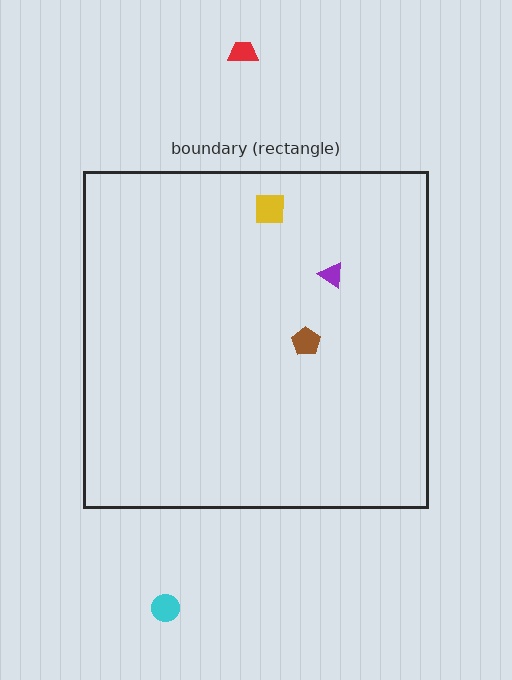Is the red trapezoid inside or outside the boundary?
Outside.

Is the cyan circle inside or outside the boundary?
Outside.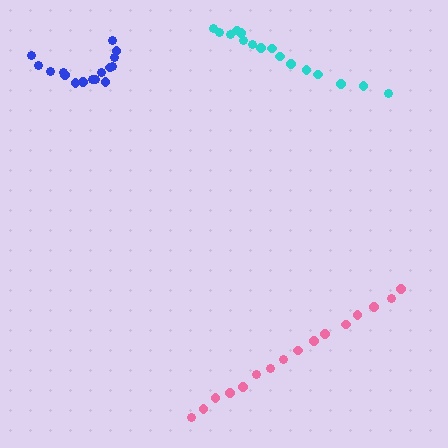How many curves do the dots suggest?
There are 3 distinct paths.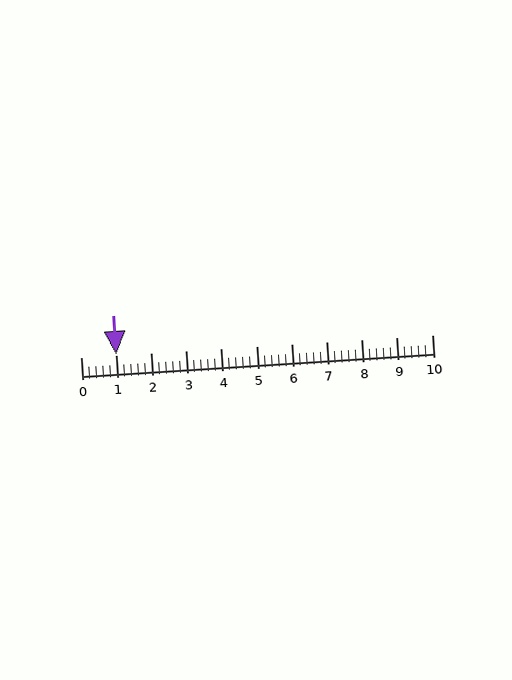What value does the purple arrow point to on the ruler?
The purple arrow points to approximately 1.0.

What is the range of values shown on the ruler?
The ruler shows values from 0 to 10.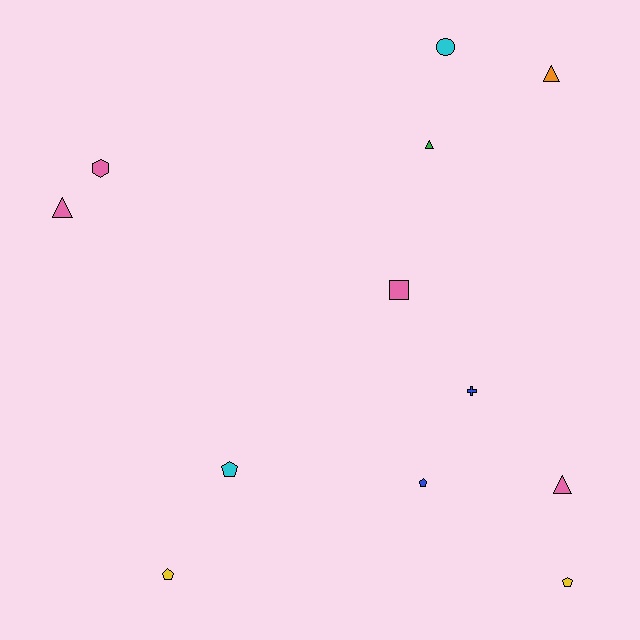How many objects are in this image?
There are 12 objects.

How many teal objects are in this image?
There are no teal objects.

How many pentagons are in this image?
There are 4 pentagons.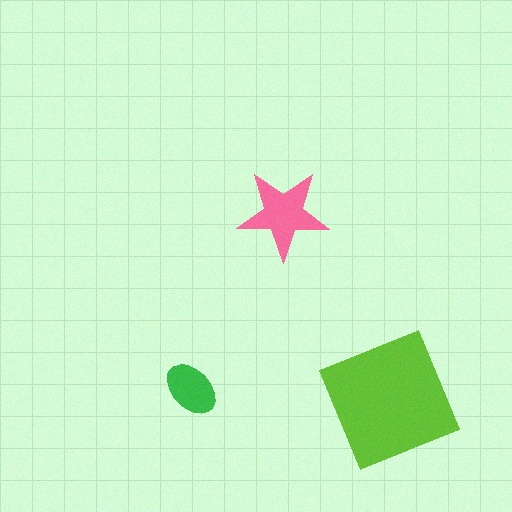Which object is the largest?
The lime square.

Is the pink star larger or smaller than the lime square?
Smaller.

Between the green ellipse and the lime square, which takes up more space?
The lime square.